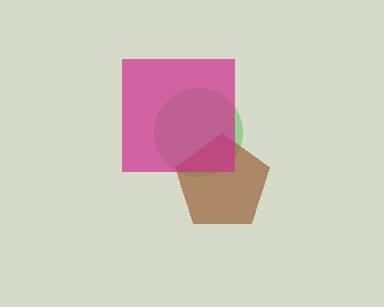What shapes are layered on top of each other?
The layered shapes are: a green circle, a brown pentagon, a magenta square.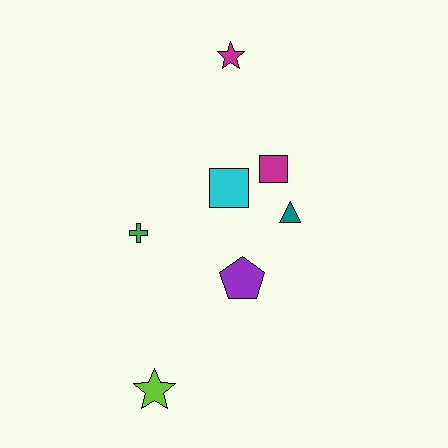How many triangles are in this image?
There is 1 triangle.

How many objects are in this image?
There are 7 objects.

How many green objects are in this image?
There is 1 green object.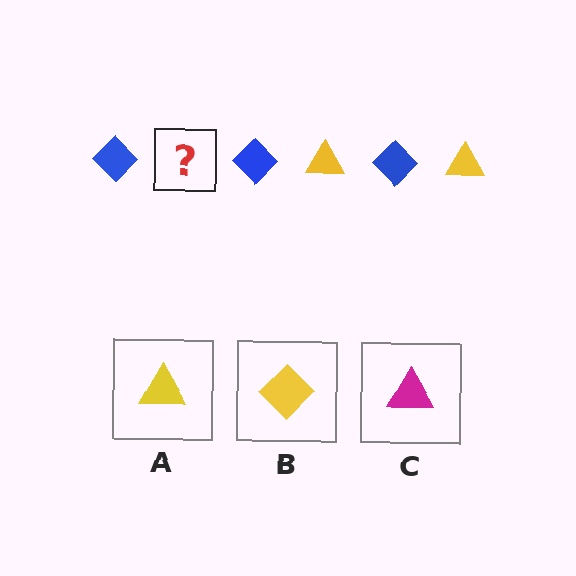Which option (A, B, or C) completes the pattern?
A.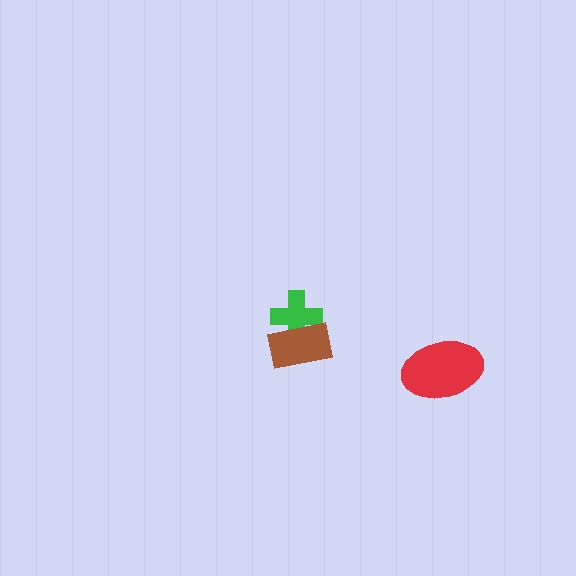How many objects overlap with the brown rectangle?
1 object overlaps with the brown rectangle.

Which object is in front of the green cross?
The brown rectangle is in front of the green cross.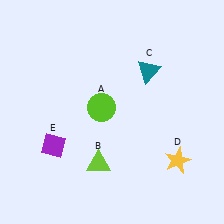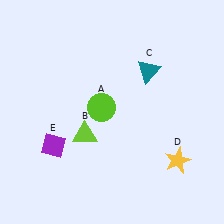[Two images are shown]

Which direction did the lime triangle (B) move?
The lime triangle (B) moved up.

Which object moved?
The lime triangle (B) moved up.